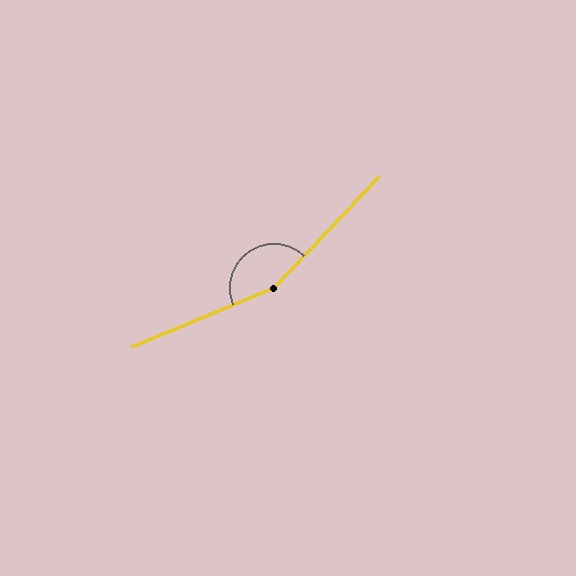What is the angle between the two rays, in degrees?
Approximately 156 degrees.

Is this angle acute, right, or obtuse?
It is obtuse.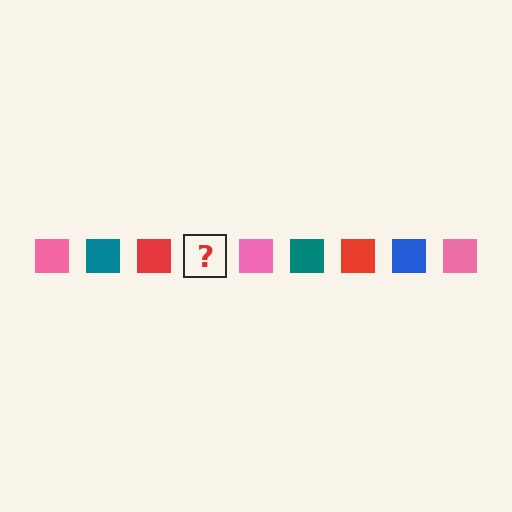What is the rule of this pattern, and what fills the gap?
The rule is that the pattern cycles through pink, teal, red, blue squares. The gap should be filled with a blue square.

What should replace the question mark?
The question mark should be replaced with a blue square.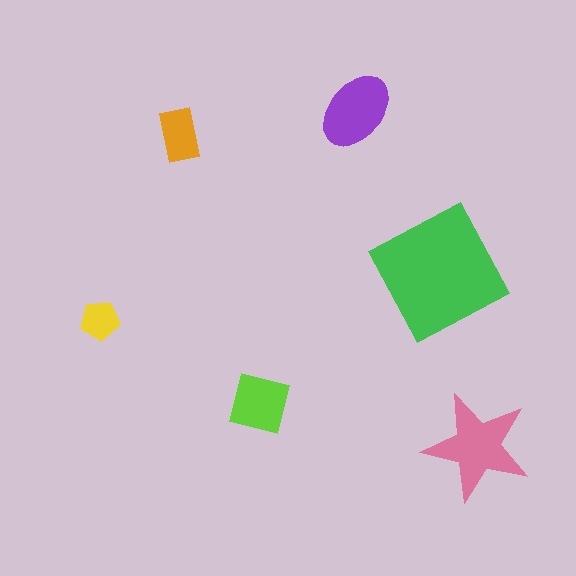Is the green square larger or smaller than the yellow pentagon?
Larger.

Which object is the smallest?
The yellow pentagon.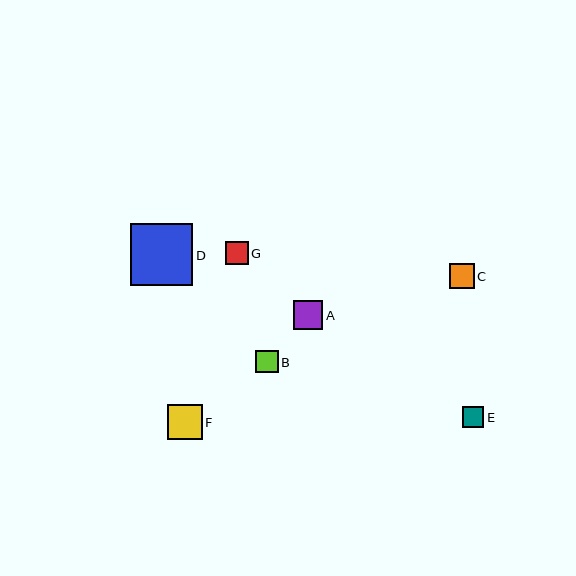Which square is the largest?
Square D is the largest with a size of approximately 62 pixels.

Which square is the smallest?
Square E is the smallest with a size of approximately 21 pixels.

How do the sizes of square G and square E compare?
Square G and square E are approximately the same size.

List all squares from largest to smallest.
From largest to smallest: D, F, A, C, G, B, E.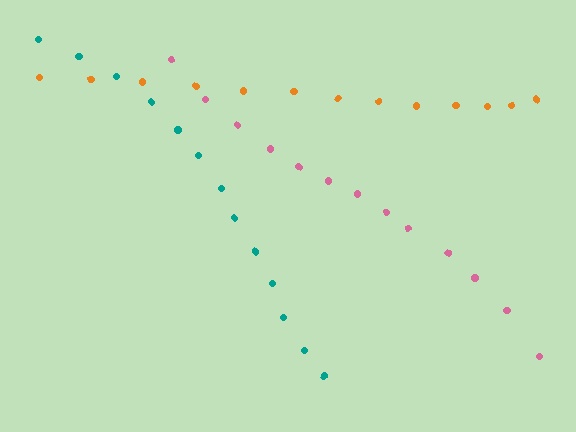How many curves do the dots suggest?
There are 3 distinct paths.